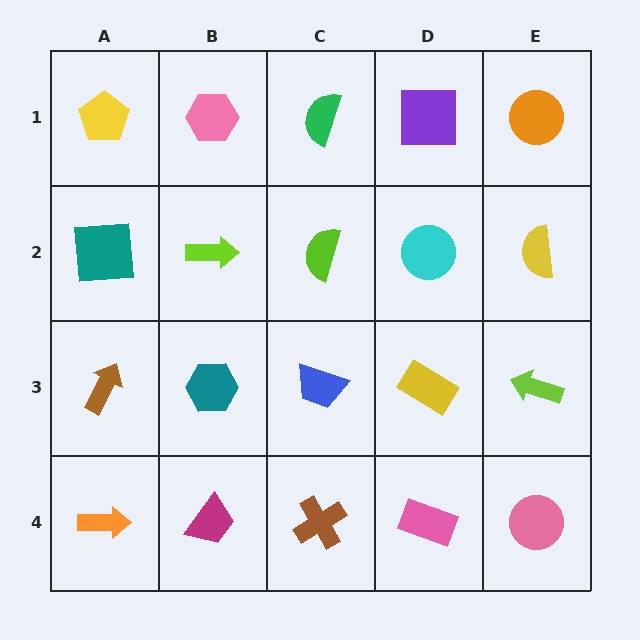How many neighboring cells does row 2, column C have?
4.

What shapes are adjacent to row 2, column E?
An orange circle (row 1, column E), a lime arrow (row 3, column E), a cyan circle (row 2, column D).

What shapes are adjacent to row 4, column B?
A teal hexagon (row 3, column B), an orange arrow (row 4, column A), a brown cross (row 4, column C).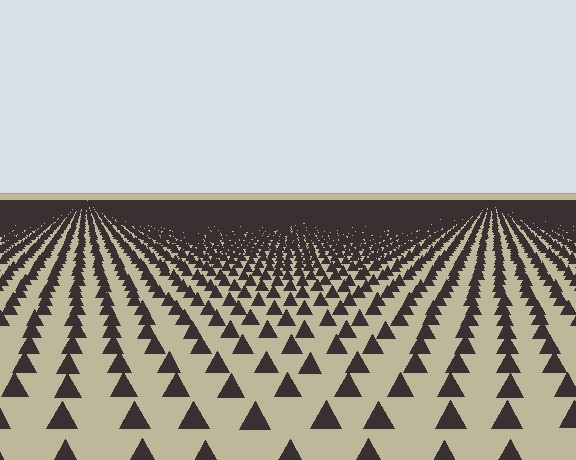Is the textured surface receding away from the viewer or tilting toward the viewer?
The surface is receding away from the viewer. Texture elements get smaller and denser toward the top.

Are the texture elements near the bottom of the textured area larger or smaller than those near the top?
Larger. Near the bottom, elements are closer to the viewer and appear at a bigger on-screen size.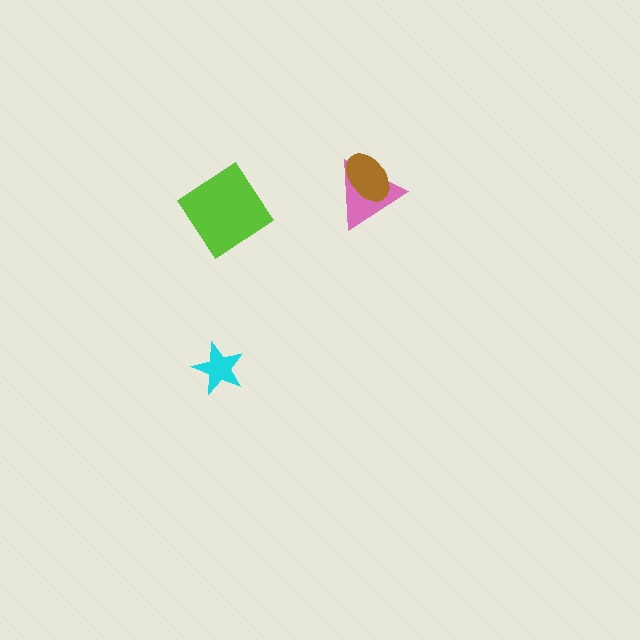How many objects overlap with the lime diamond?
0 objects overlap with the lime diamond.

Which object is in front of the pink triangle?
The brown ellipse is in front of the pink triangle.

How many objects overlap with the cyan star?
0 objects overlap with the cyan star.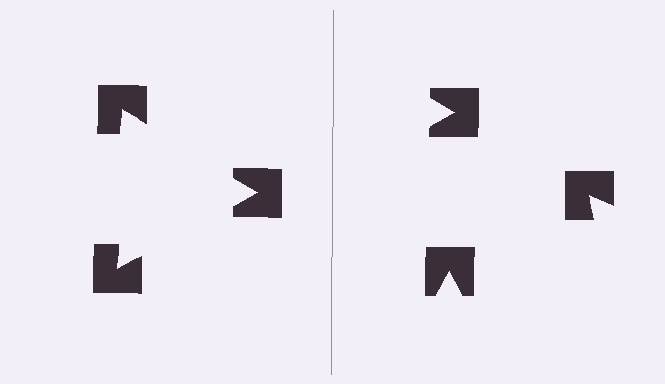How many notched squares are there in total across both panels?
6 — 3 on each side.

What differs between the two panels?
The notched squares are positioned identically on both sides; only the wedge orientations differ. On the left they align to a triangle; on the right they are misaligned.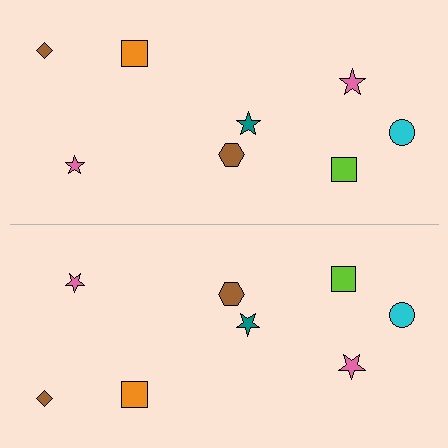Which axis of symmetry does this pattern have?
The pattern has a horizontal axis of symmetry running through the center of the image.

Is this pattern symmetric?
Yes, this pattern has bilateral (reflection) symmetry.